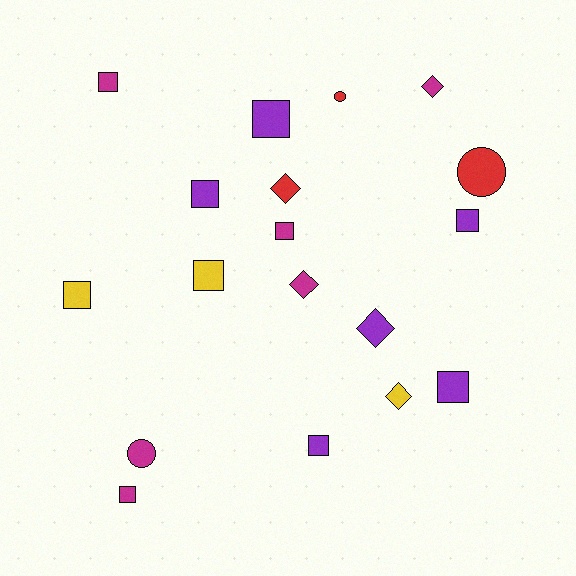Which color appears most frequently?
Magenta, with 6 objects.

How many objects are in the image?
There are 18 objects.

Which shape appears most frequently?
Square, with 10 objects.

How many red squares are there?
There are no red squares.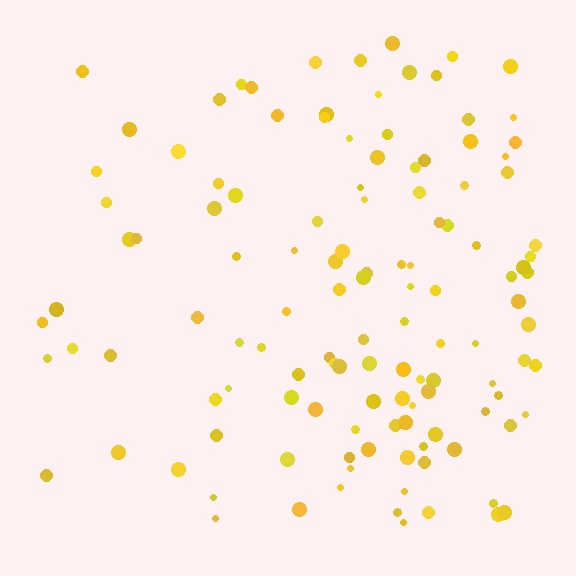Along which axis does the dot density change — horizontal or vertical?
Horizontal.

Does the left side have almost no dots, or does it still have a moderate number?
Still a moderate number, just noticeably fewer than the right.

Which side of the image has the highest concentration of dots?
The right.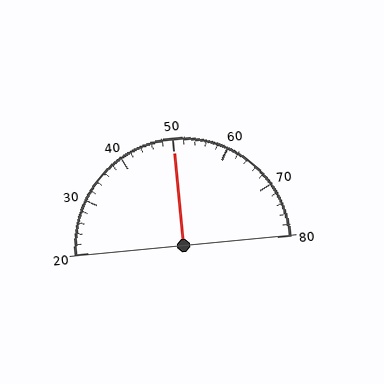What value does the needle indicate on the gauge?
The needle indicates approximately 50.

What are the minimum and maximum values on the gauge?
The gauge ranges from 20 to 80.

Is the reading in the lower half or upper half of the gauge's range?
The reading is in the upper half of the range (20 to 80).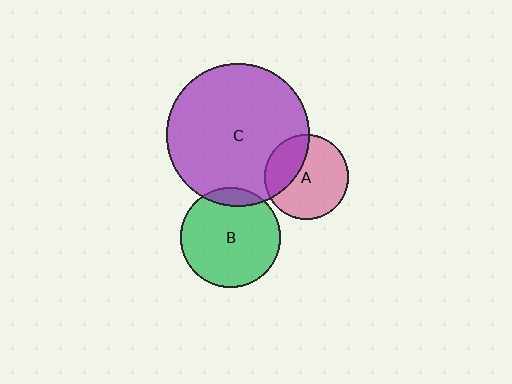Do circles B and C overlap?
Yes.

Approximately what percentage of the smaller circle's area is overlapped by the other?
Approximately 10%.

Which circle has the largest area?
Circle C (purple).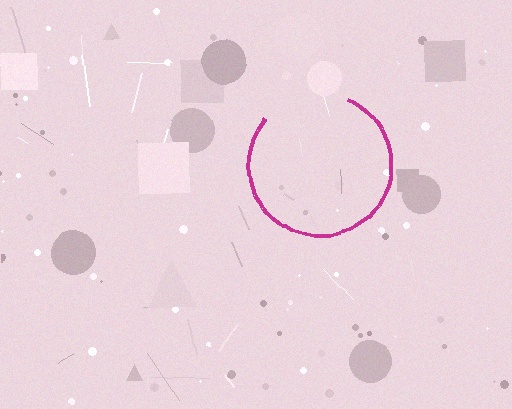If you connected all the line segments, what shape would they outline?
They would outline a circle.